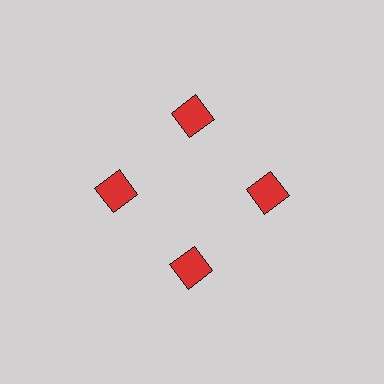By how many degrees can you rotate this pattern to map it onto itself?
The pattern maps onto itself every 90 degrees of rotation.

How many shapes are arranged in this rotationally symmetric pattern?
There are 4 shapes, arranged in 4 groups of 1.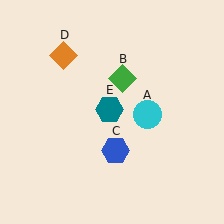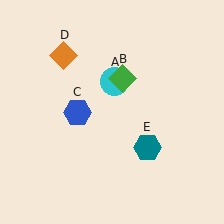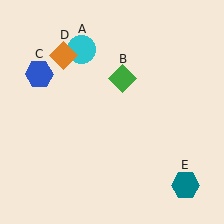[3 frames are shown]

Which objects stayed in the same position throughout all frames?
Green diamond (object B) and orange diamond (object D) remained stationary.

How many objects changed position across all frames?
3 objects changed position: cyan circle (object A), blue hexagon (object C), teal hexagon (object E).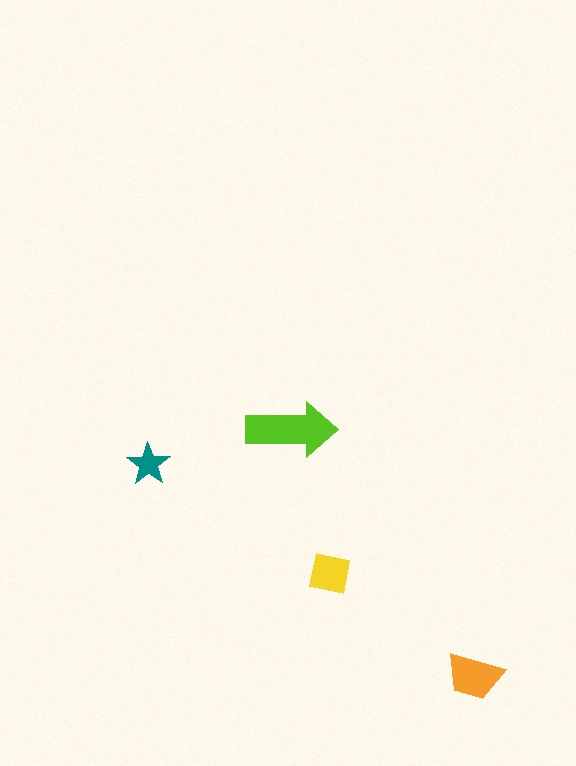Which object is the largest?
The lime arrow.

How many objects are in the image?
There are 4 objects in the image.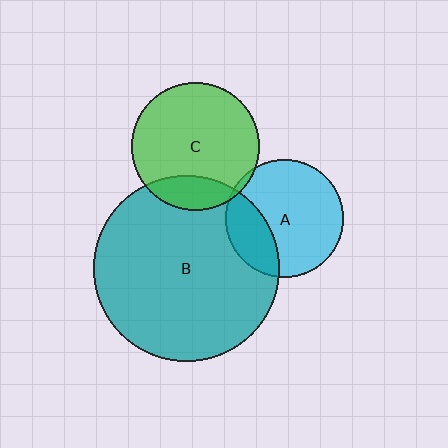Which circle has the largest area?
Circle B (teal).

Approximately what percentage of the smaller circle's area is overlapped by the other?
Approximately 5%.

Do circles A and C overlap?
Yes.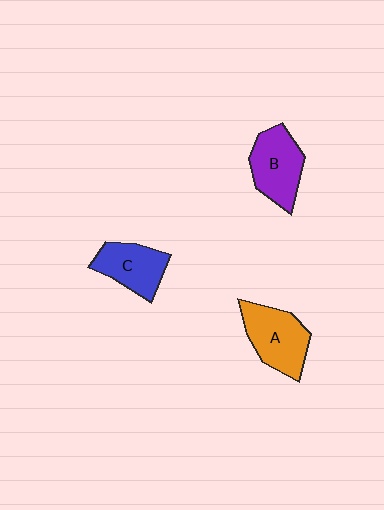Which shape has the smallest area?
Shape C (blue).